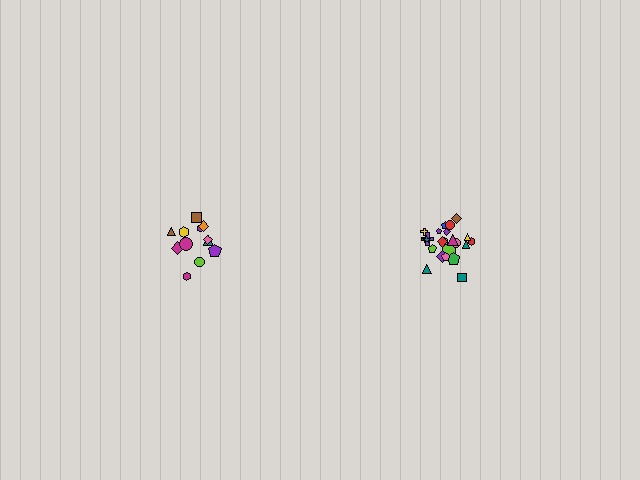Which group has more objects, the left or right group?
The right group.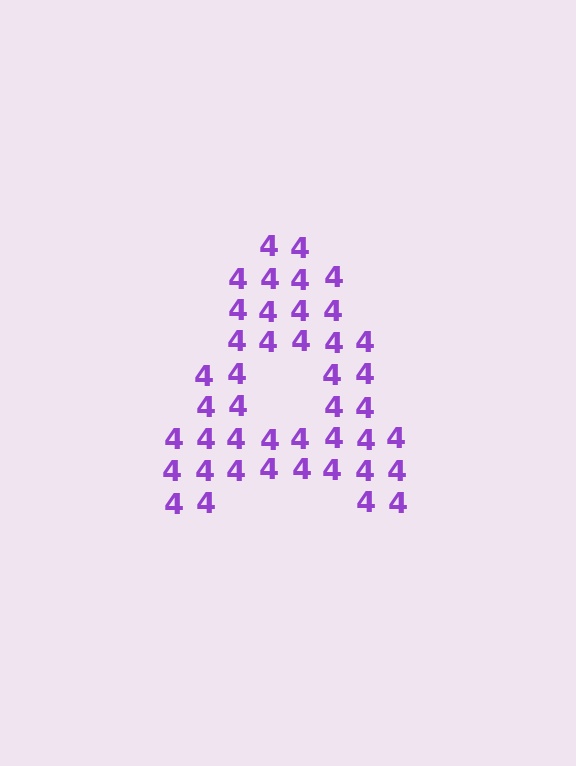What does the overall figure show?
The overall figure shows the letter A.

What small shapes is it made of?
It is made of small digit 4's.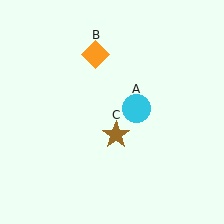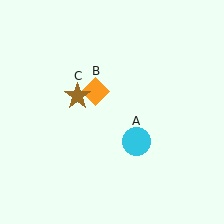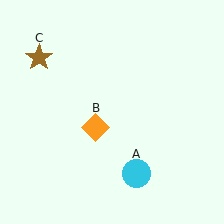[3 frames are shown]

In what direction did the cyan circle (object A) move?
The cyan circle (object A) moved down.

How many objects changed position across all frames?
3 objects changed position: cyan circle (object A), orange diamond (object B), brown star (object C).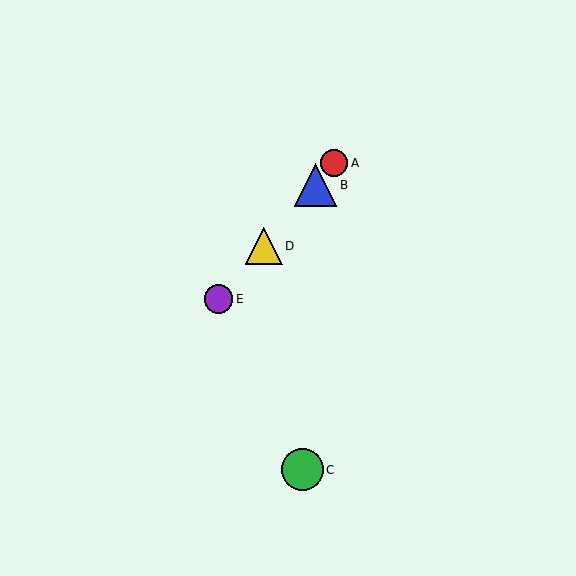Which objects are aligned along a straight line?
Objects A, B, D, E are aligned along a straight line.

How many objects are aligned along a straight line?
4 objects (A, B, D, E) are aligned along a straight line.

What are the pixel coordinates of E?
Object E is at (218, 299).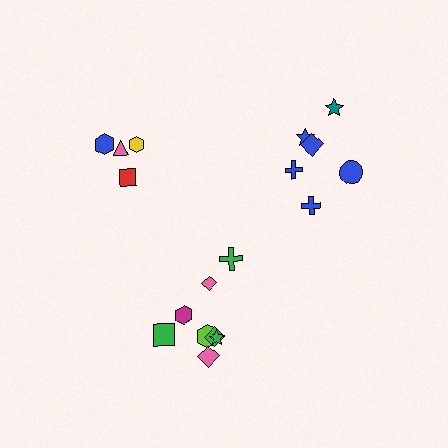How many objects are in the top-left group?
There are 4 objects.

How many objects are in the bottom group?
There are 8 objects.